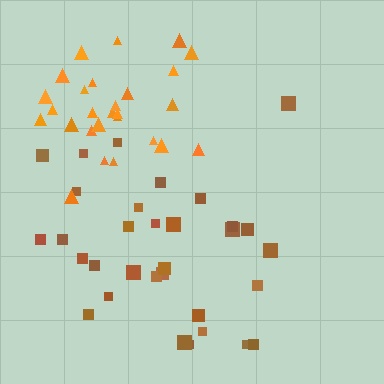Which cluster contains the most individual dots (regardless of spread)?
Brown (32).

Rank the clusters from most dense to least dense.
orange, brown.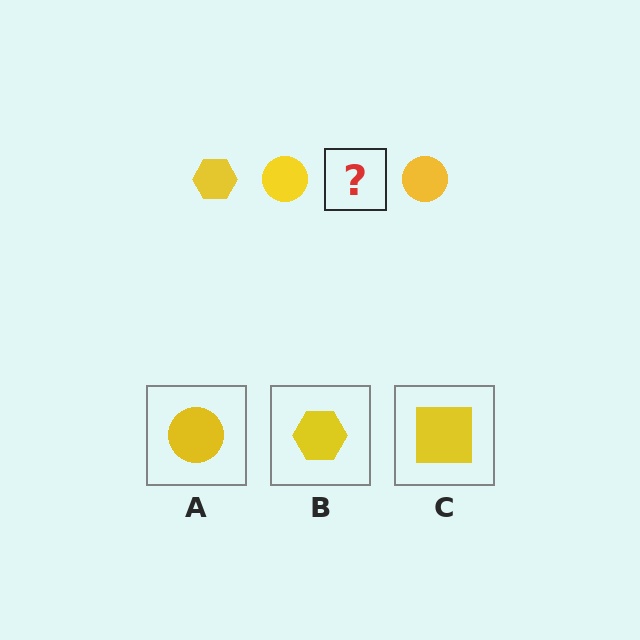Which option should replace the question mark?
Option B.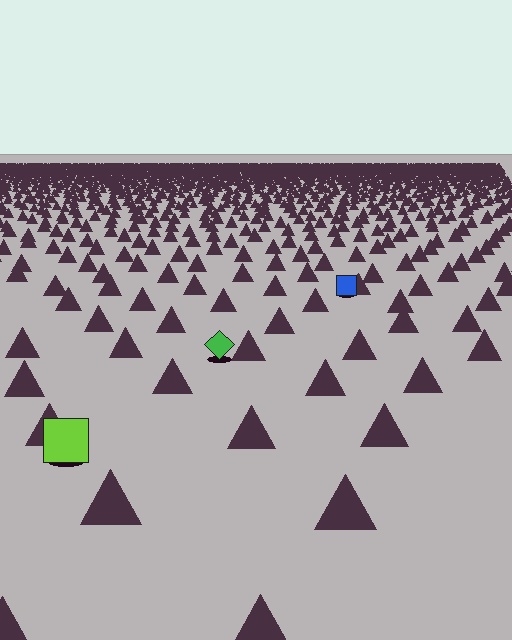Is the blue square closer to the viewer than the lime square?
No. The lime square is closer — you can tell from the texture gradient: the ground texture is coarser near it.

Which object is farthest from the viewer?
The blue square is farthest from the viewer. It appears smaller and the ground texture around it is denser.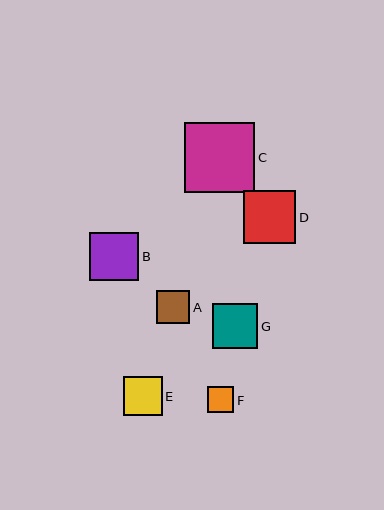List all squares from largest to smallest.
From largest to smallest: C, D, B, G, E, A, F.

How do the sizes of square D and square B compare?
Square D and square B are approximately the same size.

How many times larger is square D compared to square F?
Square D is approximately 2.0 times the size of square F.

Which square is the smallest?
Square F is the smallest with a size of approximately 26 pixels.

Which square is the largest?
Square C is the largest with a size of approximately 70 pixels.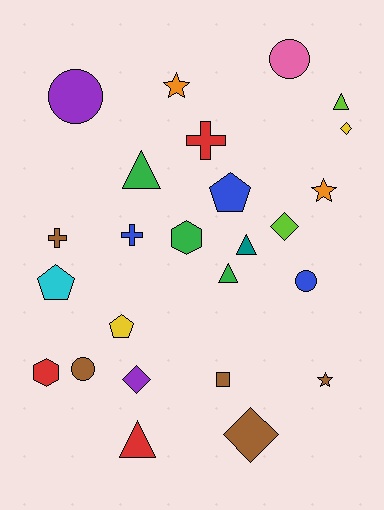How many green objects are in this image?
There are 3 green objects.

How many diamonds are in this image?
There are 4 diamonds.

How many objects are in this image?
There are 25 objects.